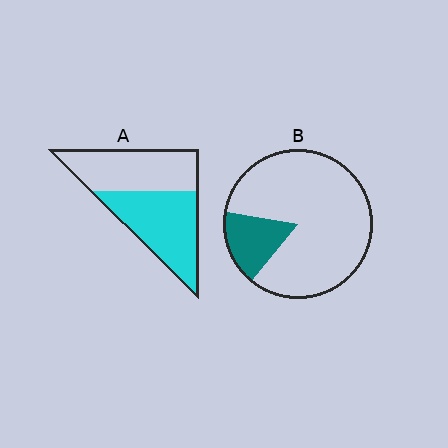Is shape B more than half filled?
No.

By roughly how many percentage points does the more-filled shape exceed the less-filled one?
By roughly 35 percentage points (A over B).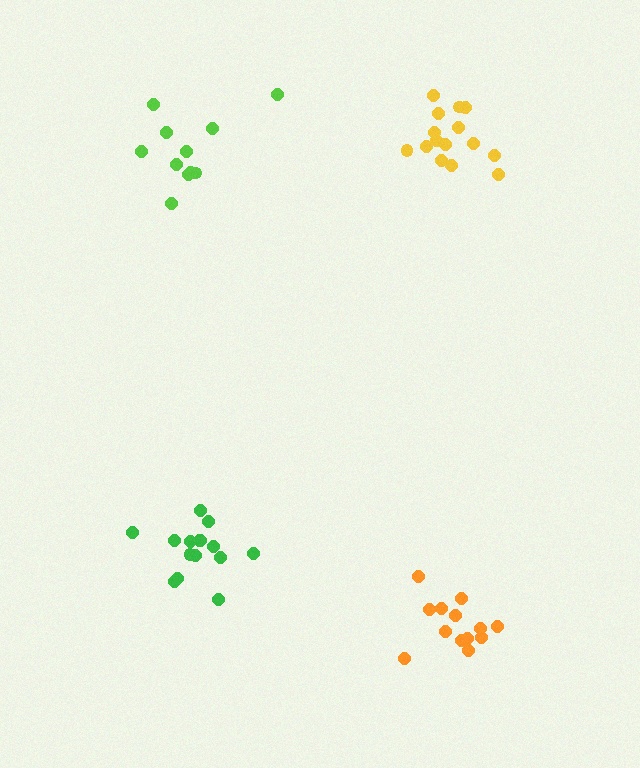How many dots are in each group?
Group 1: 15 dots, Group 2: 13 dots, Group 3: 15 dots, Group 4: 11 dots (54 total).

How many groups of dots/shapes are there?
There are 4 groups.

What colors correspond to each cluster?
The clusters are colored: green, orange, yellow, lime.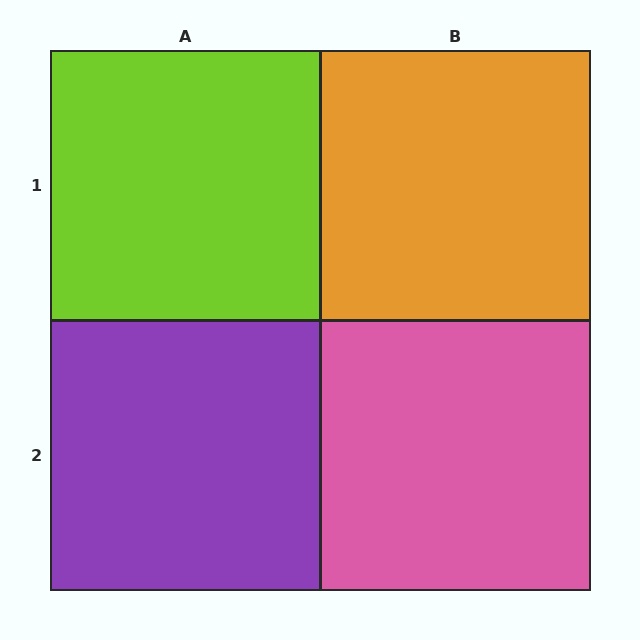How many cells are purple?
1 cell is purple.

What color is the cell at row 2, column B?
Pink.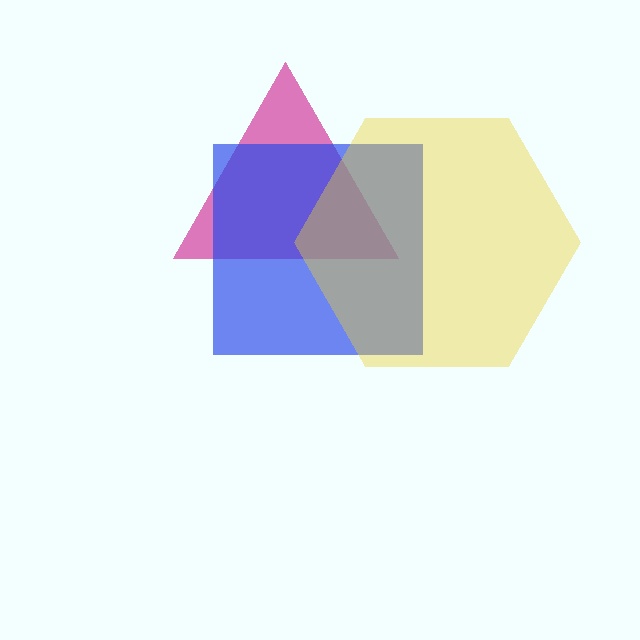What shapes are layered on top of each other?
The layered shapes are: a magenta triangle, a blue square, a yellow hexagon.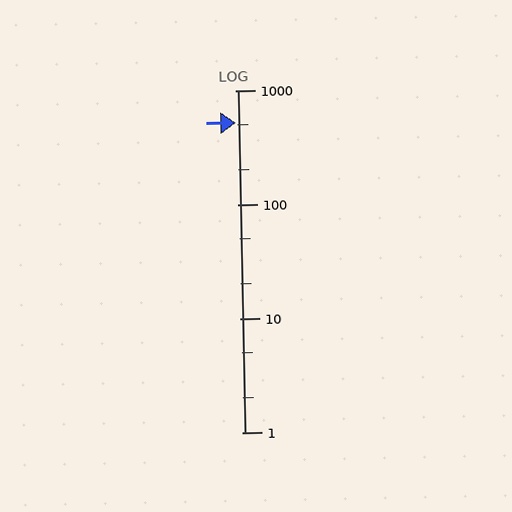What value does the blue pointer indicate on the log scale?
The pointer indicates approximately 520.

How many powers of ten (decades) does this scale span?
The scale spans 3 decades, from 1 to 1000.